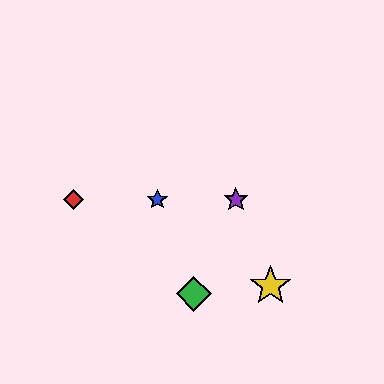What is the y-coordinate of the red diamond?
The red diamond is at y≈200.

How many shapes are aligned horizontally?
3 shapes (the red diamond, the blue star, the purple star) are aligned horizontally.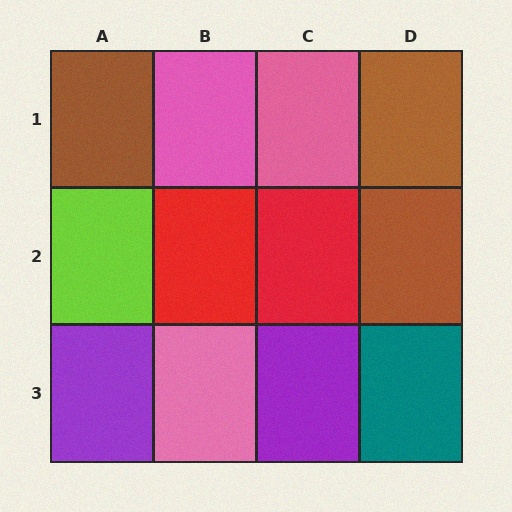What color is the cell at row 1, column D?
Brown.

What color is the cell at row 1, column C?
Pink.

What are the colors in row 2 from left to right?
Lime, red, red, brown.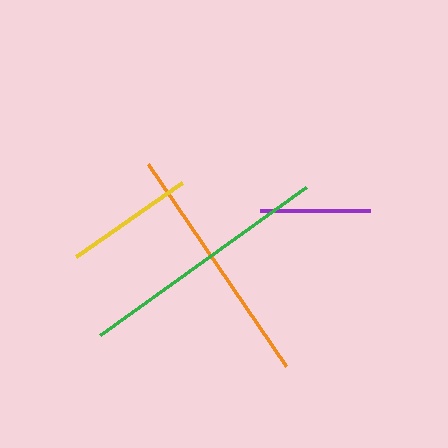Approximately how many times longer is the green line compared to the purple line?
The green line is approximately 2.3 times the length of the purple line.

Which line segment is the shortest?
The purple line is the shortest at approximately 109 pixels.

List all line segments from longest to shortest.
From longest to shortest: green, orange, yellow, purple.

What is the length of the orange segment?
The orange segment is approximately 245 pixels long.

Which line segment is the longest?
The green line is the longest at approximately 253 pixels.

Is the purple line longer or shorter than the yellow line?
The yellow line is longer than the purple line.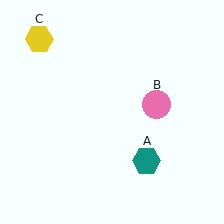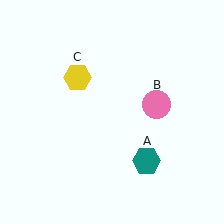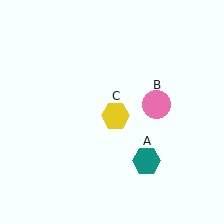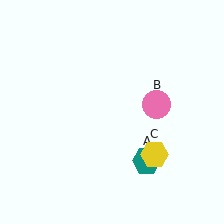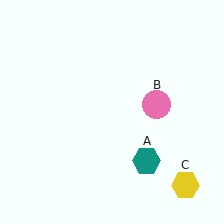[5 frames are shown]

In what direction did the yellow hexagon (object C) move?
The yellow hexagon (object C) moved down and to the right.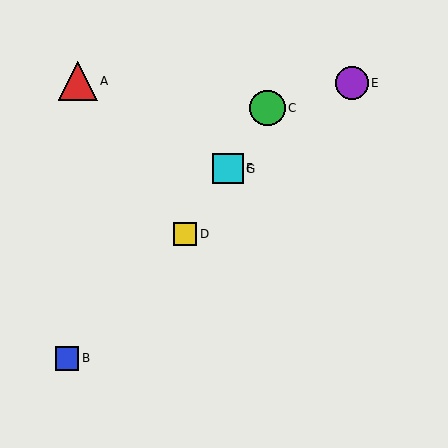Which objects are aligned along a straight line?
Objects C, D, F, G are aligned along a straight line.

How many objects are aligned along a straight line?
4 objects (C, D, F, G) are aligned along a straight line.